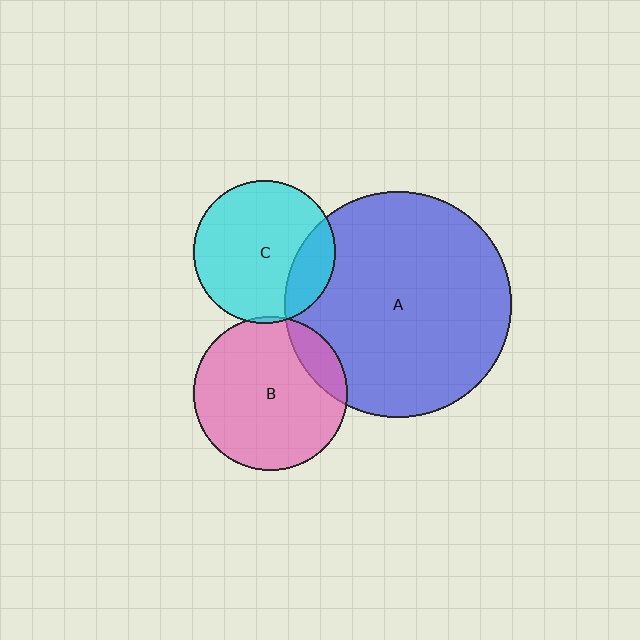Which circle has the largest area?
Circle A (blue).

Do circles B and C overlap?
Yes.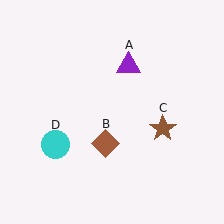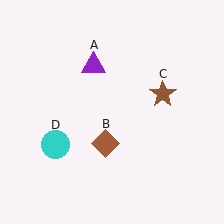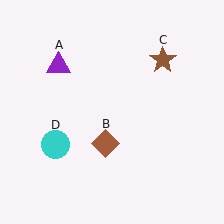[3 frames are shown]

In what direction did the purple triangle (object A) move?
The purple triangle (object A) moved left.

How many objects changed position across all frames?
2 objects changed position: purple triangle (object A), brown star (object C).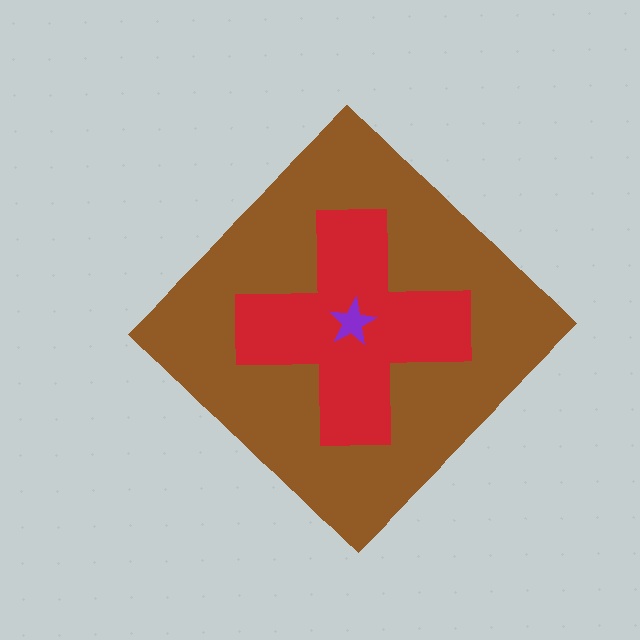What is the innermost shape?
The purple star.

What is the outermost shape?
The brown diamond.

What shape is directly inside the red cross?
The purple star.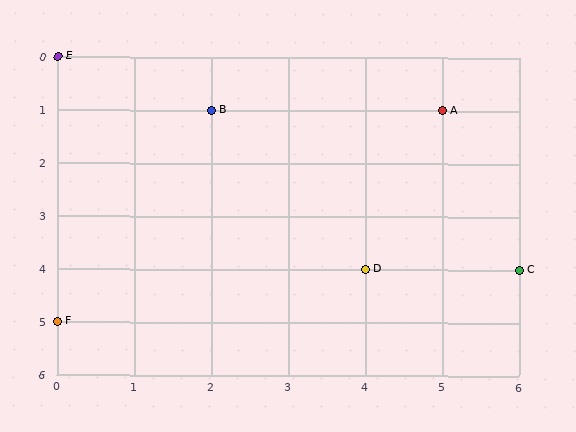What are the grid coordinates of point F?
Point F is at grid coordinates (0, 5).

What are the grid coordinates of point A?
Point A is at grid coordinates (5, 1).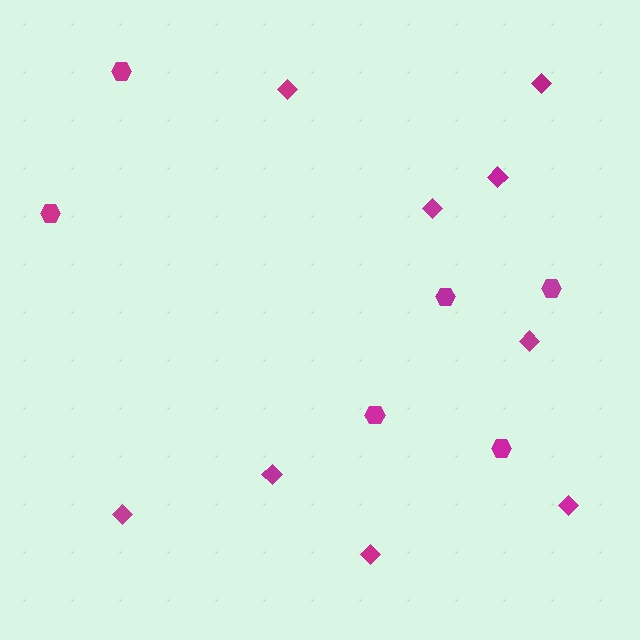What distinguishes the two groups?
There are 2 groups: one group of hexagons (6) and one group of diamonds (9).